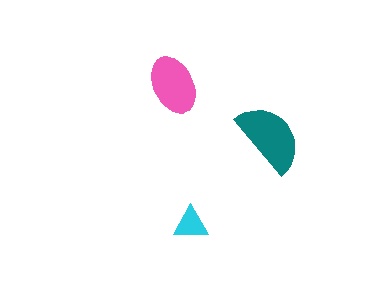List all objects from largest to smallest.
The teal semicircle, the pink ellipse, the cyan triangle.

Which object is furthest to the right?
The teal semicircle is rightmost.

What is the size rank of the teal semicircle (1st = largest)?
1st.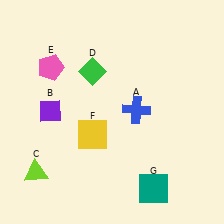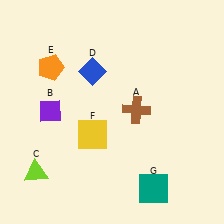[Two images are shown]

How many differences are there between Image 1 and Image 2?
There are 3 differences between the two images.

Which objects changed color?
A changed from blue to brown. D changed from green to blue. E changed from pink to orange.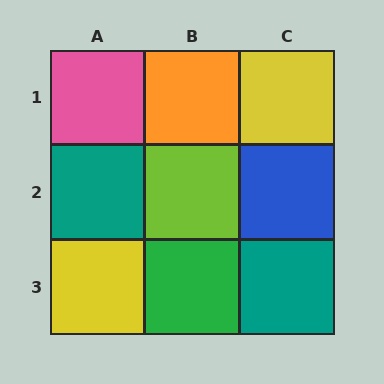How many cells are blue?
1 cell is blue.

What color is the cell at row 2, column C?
Blue.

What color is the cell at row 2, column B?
Lime.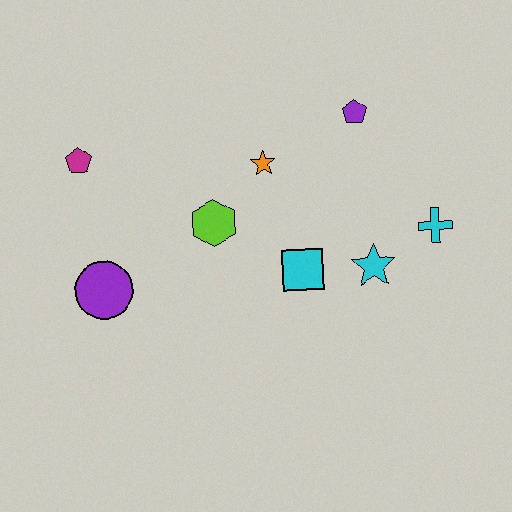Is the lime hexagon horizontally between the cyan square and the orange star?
No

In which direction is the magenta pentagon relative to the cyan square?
The magenta pentagon is to the left of the cyan square.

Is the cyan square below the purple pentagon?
Yes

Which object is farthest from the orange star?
The purple circle is farthest from the orange star.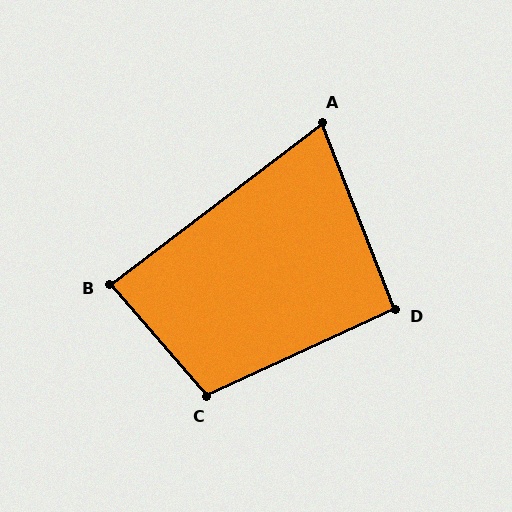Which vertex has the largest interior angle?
C, at approximately 106 degrees.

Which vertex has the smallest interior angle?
A, at approximately 74 degrees.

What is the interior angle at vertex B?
Approximately 87 degrees (approximately right).